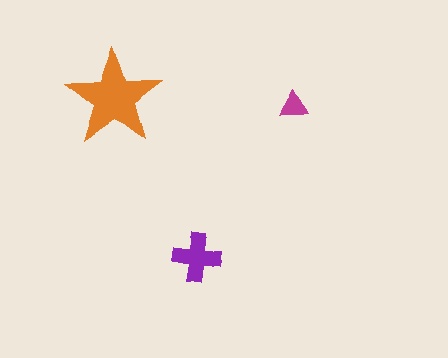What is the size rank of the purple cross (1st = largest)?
2nd.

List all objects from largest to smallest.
The orange star, the purple cross, the magenta triangle.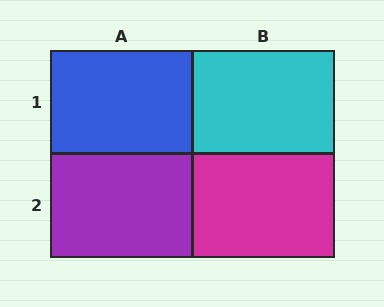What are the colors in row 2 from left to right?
Purple, magenta.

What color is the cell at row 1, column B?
Cyan.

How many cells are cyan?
1 cell is cyan.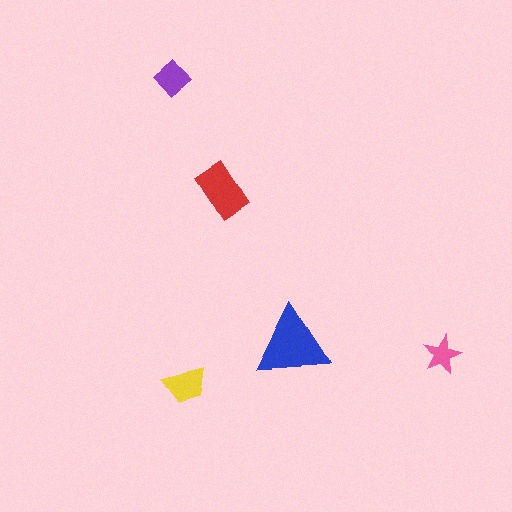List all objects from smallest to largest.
The pink star, the purple diamond, the yellow trapezoid, the red rectangle, the blue triangle.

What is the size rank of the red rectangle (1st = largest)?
2nd.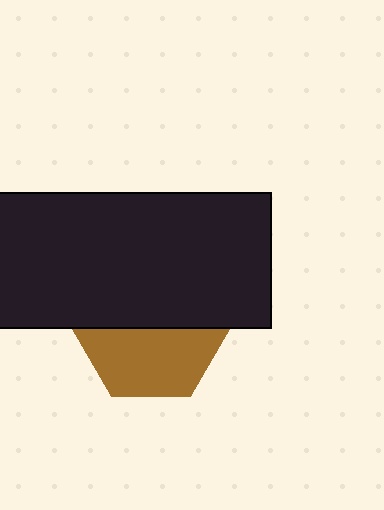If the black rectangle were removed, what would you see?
You would see the complete brown hexagon.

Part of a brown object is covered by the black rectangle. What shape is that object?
It is a hexagon.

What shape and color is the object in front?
The object in front is a black rectangle.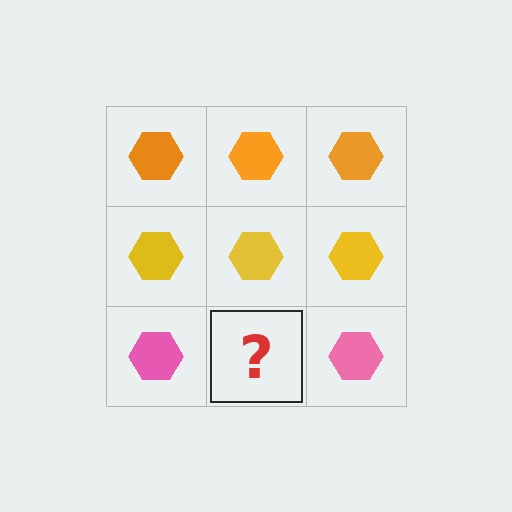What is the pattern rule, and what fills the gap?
The rule is that each row has a consistent color. The gap should be filled with a pink hexagon.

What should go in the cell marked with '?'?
The missing cell should contain a pink hexagon.